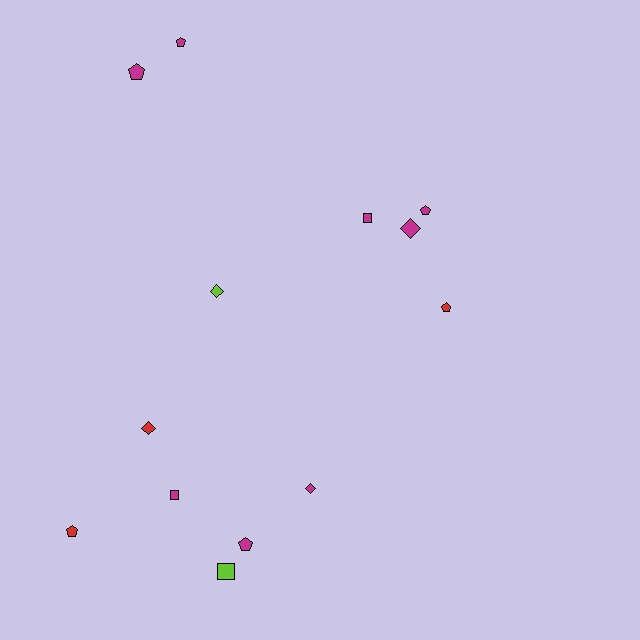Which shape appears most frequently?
Pentagon, with 6 objects.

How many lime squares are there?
There is 1 lime square.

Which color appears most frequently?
Magenta, with 8 objects.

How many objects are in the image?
There are 13 objects.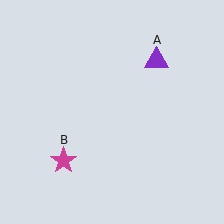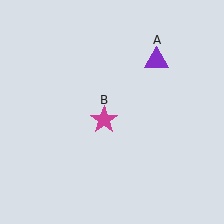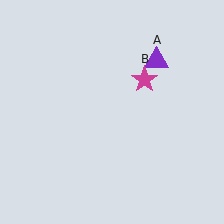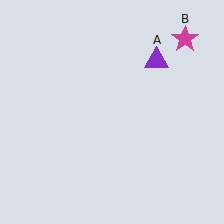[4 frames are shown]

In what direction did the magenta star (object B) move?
The magenta star (object B) moved up and to the right.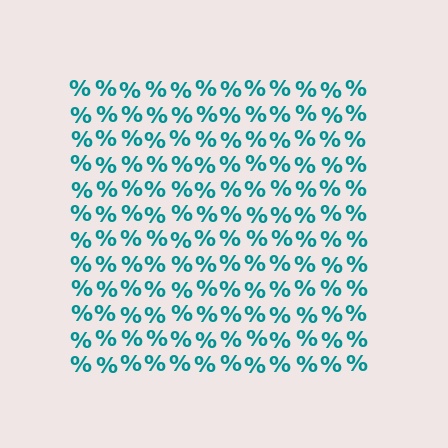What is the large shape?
The large shape is a square.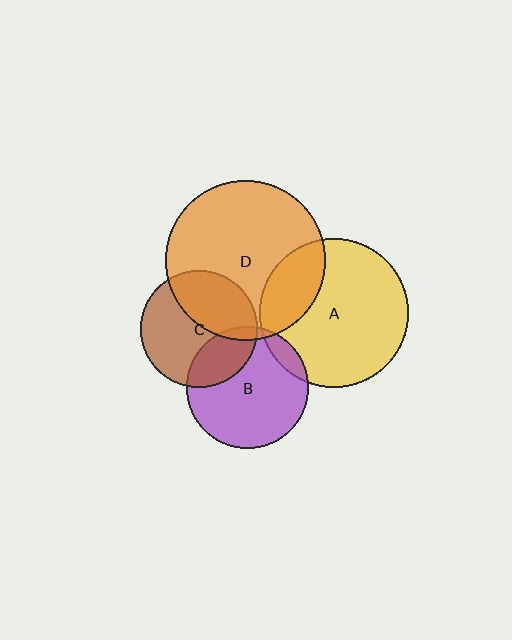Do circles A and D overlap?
Yes.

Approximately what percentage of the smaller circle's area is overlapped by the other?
Approximately 25%.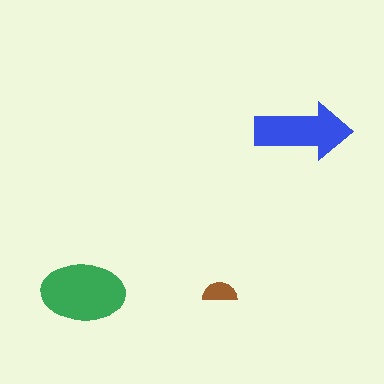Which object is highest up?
The blue arrow is topmost.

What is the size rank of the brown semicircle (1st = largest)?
3rd.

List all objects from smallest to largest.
The brown semicircle, the blue arrow, the green ellipse.